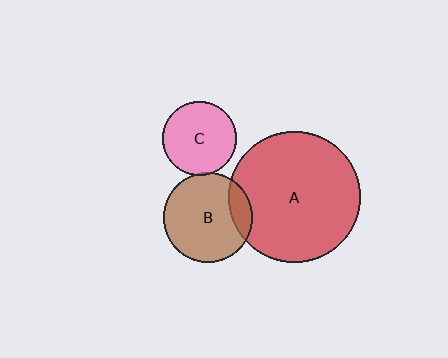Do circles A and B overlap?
Yes.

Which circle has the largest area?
Circle A (red).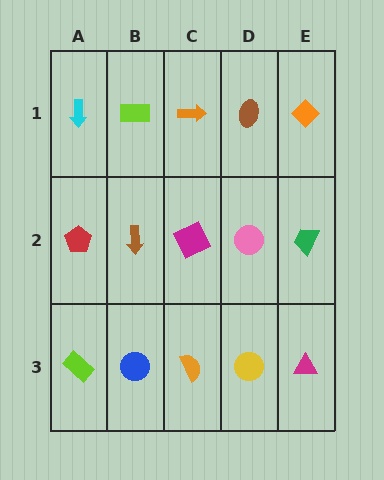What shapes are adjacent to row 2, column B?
A lime rectangle (row 1, column B), a blue circle (row 3, column B), a red pentagon (row 2, column A), a magenta square (row 2, column C).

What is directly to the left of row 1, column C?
A lime rectangle.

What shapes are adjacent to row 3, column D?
A pink circle (row 2, column D), an orange semicircle (row 3, column C), a magenta triangle (row 3, column E).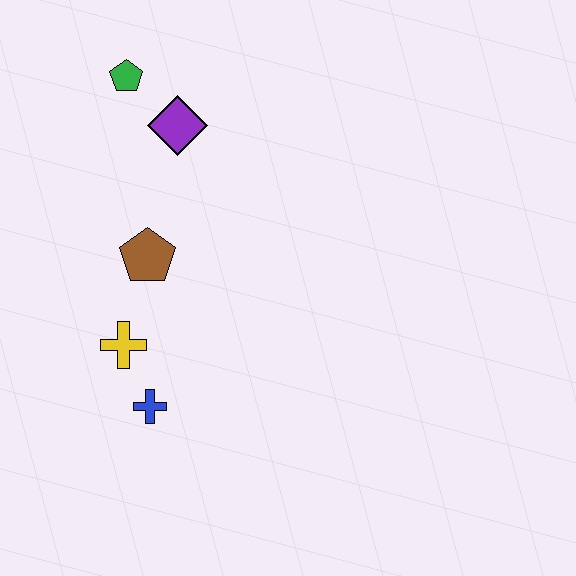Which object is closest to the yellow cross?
The blue cross is closest to the yellow cross.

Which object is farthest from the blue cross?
The green pentagon is farthest from the blue cross.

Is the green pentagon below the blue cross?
No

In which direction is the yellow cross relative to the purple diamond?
The yellow cross is below the purple diamond.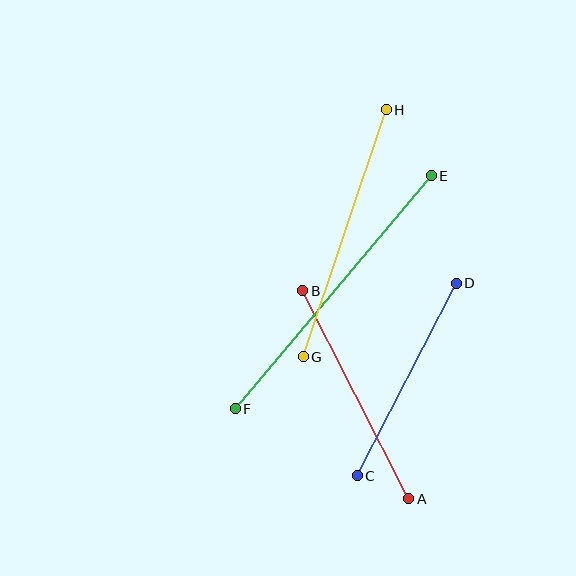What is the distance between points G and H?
The distance is approximately 260 pixels.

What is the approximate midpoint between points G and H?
The midpoint is at approximately (345, 233) pixels.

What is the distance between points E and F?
The distance is approximately 304 pixels.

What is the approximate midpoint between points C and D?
The midpoint is at approximately (407, 380) pixels.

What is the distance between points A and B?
The distance is approximately 233 pixels.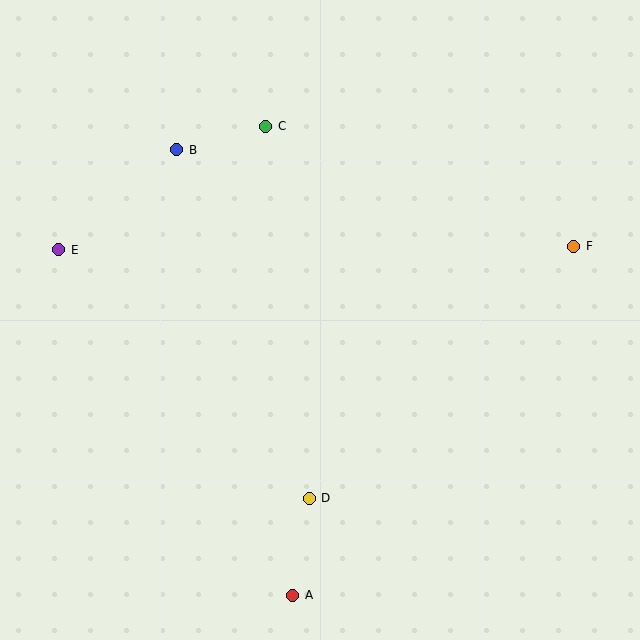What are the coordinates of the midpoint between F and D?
The midpoint between F and D is at (442, 372).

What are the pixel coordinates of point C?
Point C is at (266, 126).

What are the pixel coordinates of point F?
Point F is at (574, 246).